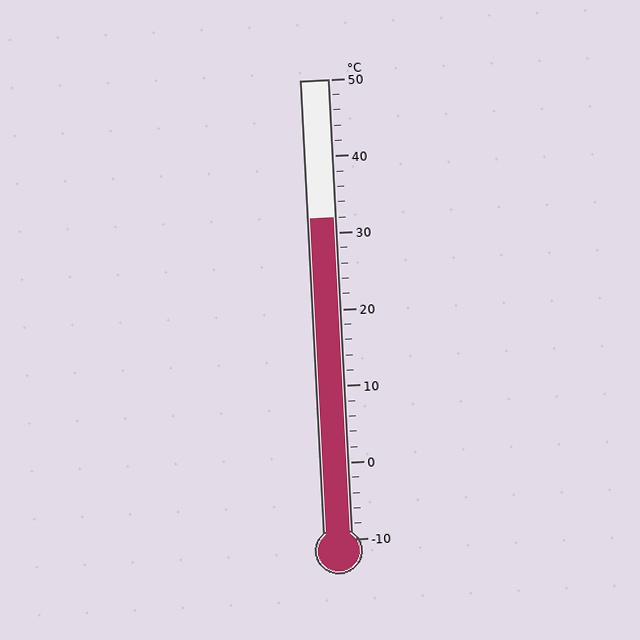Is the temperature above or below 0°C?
The temperature is above 0°C.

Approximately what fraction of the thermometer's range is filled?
The thermometer is filled to approximately 70% of its range.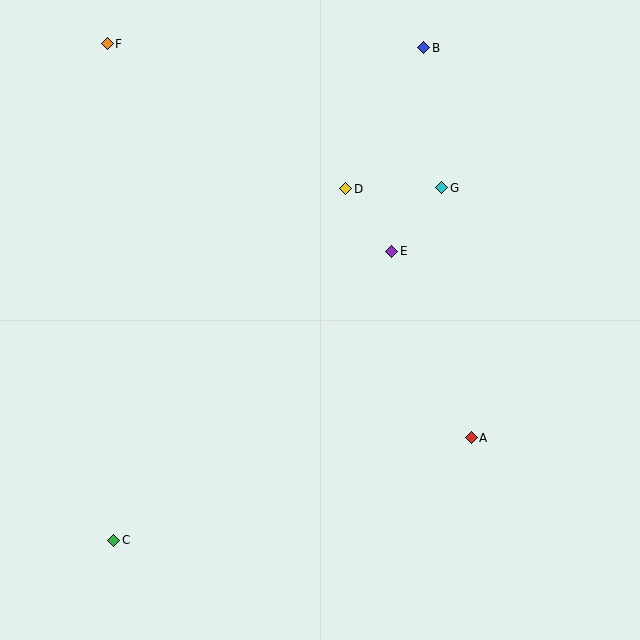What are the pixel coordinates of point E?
Point E is at (392, 251).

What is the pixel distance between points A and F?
The distance between A and F is 536 pixels.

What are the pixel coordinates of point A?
Point A is at (471, 438).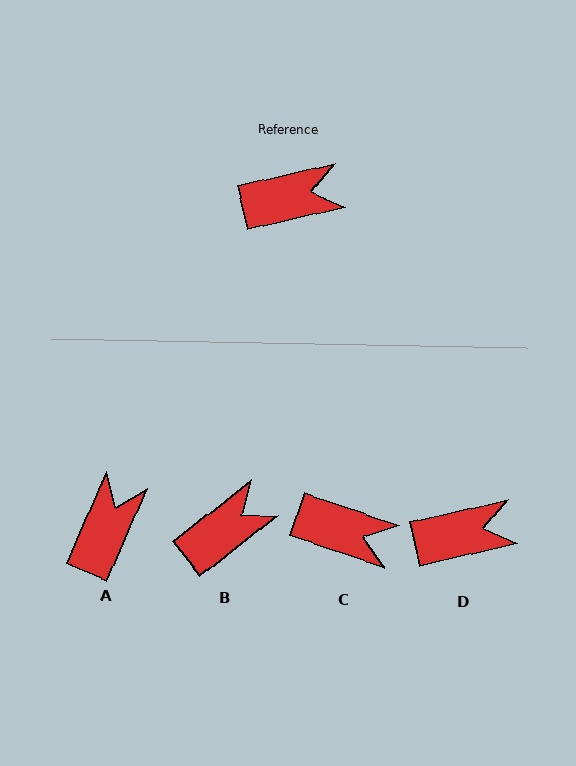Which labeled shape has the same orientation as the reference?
D.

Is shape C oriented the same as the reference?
No, it is off by about 32 degrees.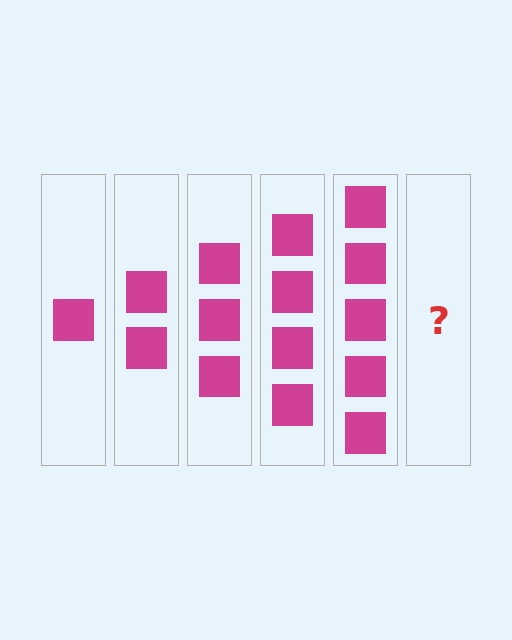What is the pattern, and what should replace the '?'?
The pattern is that each step adds one more square. The '?' should be 6 squares.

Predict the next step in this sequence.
The next step is 6 squares.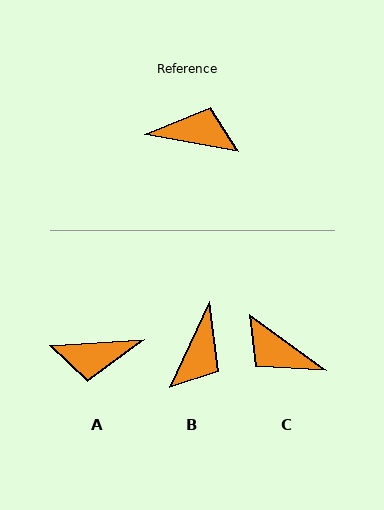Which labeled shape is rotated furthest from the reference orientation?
A, about 166 degrees away.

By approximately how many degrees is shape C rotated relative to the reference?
Approximately 154 degrees counter-clockwise.